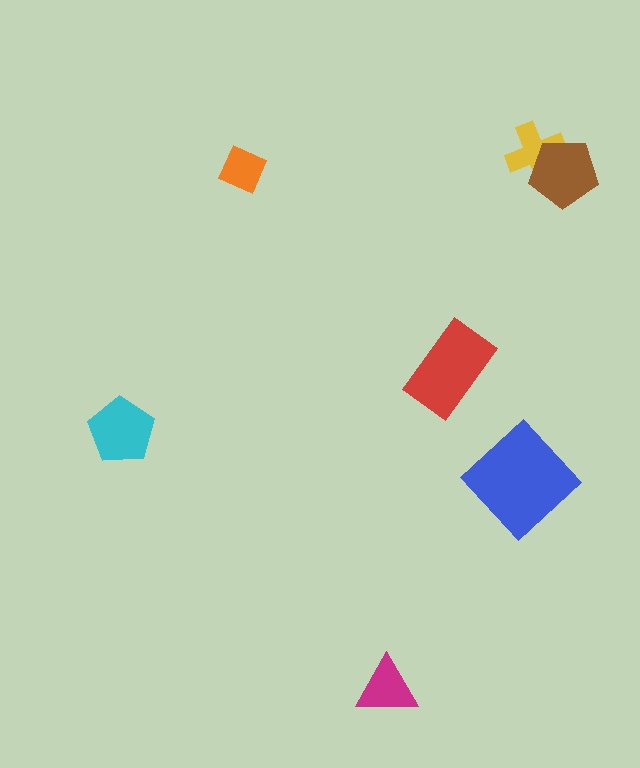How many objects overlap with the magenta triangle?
0 objects overlap with the magenta triangle.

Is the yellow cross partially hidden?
Yes, it is partially covered by another shape.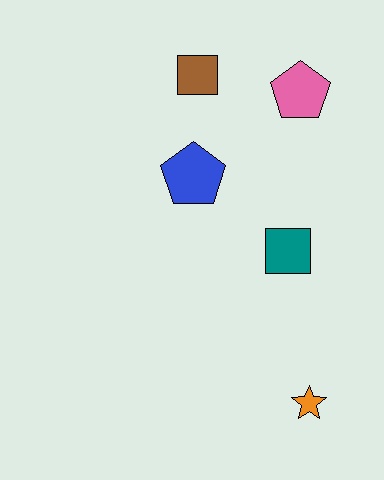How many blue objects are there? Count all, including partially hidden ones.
There is 1 blue object.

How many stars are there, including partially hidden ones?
There is 1 star.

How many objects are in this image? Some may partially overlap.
There are 5 objects.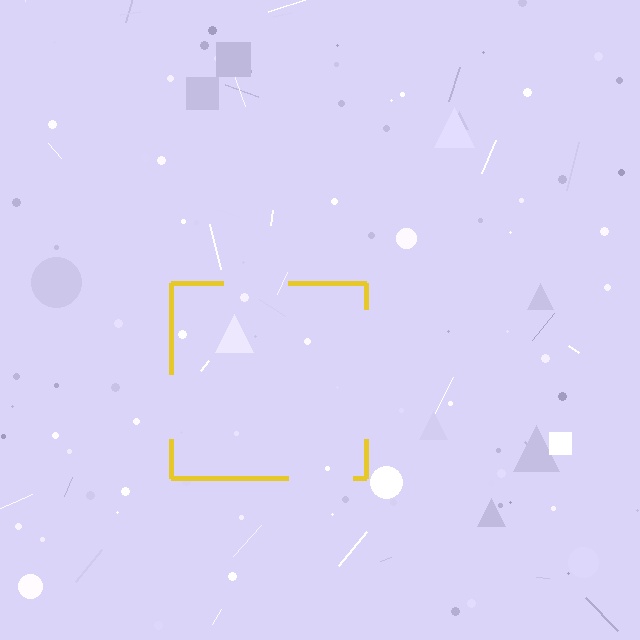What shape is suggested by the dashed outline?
The dashed outline suggests a square.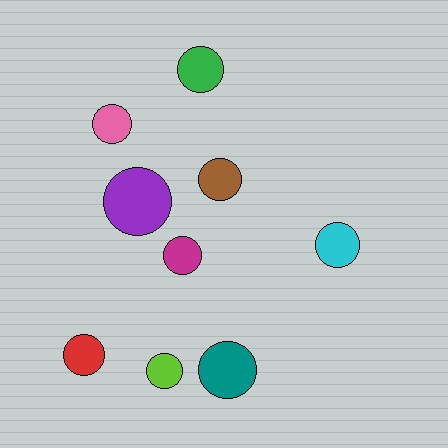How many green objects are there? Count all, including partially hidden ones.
There is 1 green object.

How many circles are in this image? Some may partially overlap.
There are 9 circles.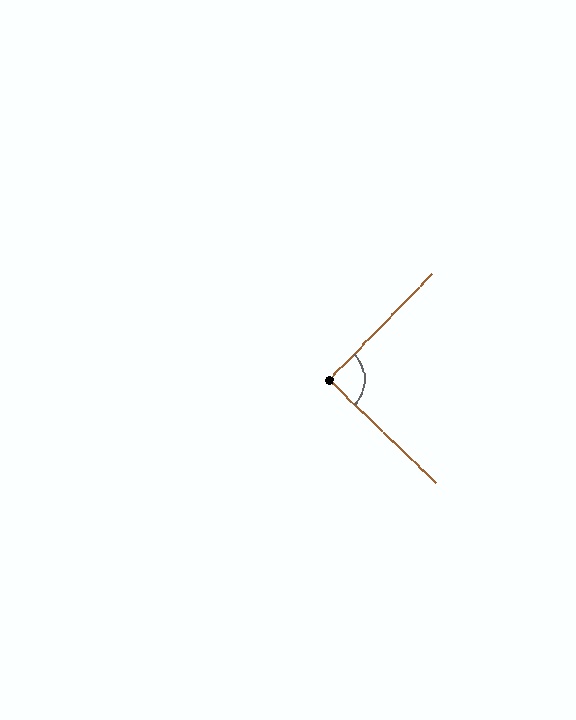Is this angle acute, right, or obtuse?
It is approximately a right angle.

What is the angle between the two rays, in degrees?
Approximately 90 degrees.